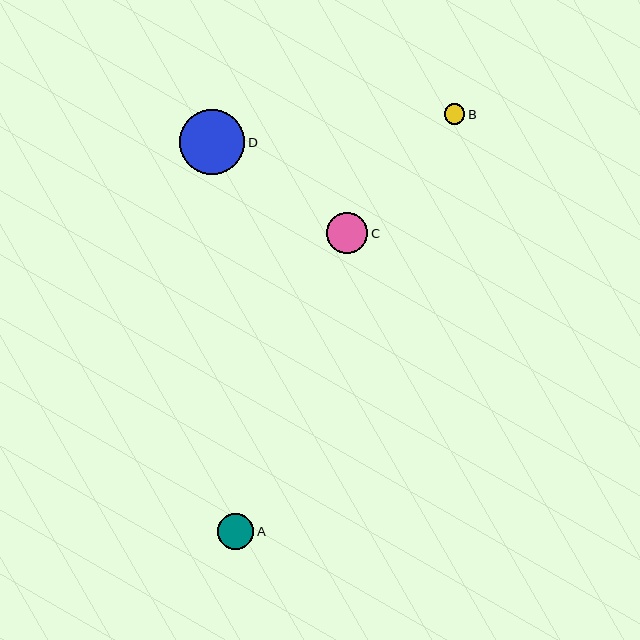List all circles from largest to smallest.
From largest to smallest: D, C, A, B.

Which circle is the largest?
Circle D is the largest with a size of approximately 65 pixels.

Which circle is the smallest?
Circle B is the smallest with a size of approximately 21 pixels.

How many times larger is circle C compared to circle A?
Circle C is approximately 1.1 times the size of circle A.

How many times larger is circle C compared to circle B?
Circle C is approximately 2.0 times the size of circle B.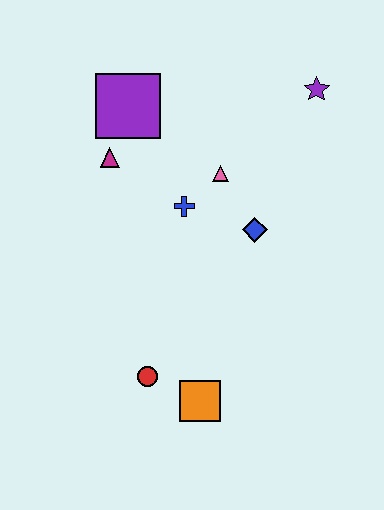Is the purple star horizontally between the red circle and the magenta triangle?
No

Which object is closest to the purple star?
The pink triangle is closest to the purple star.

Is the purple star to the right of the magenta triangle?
Yes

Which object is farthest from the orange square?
The purple star is farthest from the orange square.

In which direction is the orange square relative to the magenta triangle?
The orange square is below the magenta triangle.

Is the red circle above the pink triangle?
No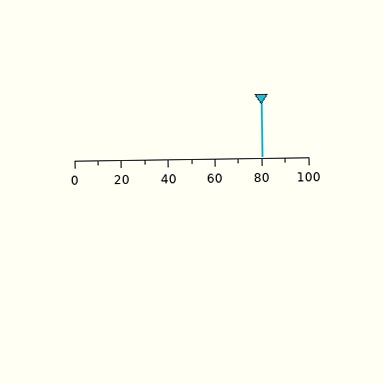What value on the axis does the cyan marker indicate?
The marker indicates approximately 80.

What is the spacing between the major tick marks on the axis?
The major ticks are spaced 20 apart.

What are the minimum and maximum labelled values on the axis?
The axis runs from 0 to 100.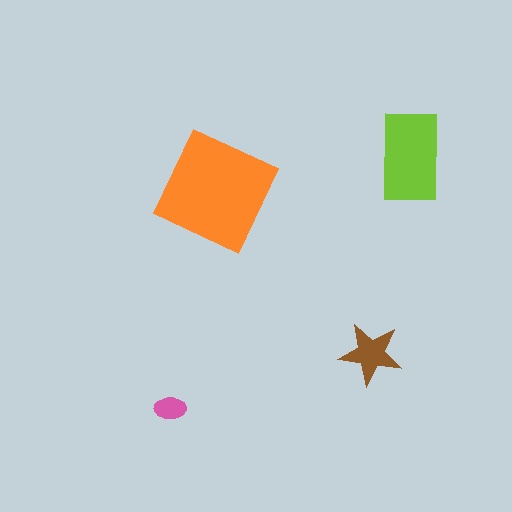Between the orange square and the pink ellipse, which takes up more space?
The orange square.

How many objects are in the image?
There are 4 objects in the image.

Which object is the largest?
The orange square.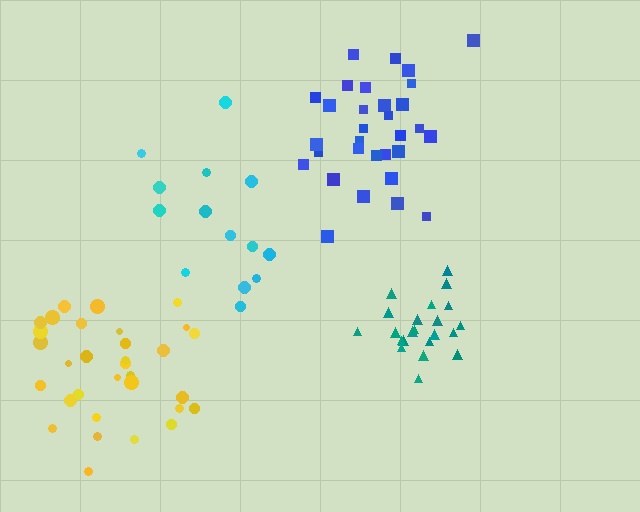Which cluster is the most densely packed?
Teal.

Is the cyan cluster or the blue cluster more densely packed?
Blue.